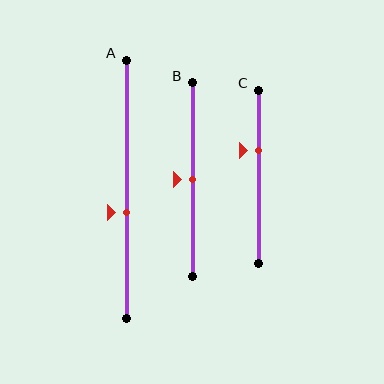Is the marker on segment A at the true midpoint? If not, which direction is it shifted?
No, the marker on segment A is shifted downward by about 9% of the segment length.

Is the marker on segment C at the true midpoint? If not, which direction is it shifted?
No, the marker on segment C is shifted upward by about 15% of the segment length.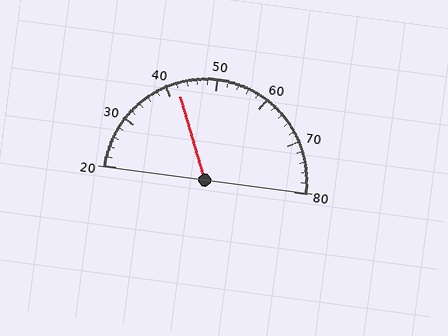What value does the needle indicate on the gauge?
The needle indicates approximately 42.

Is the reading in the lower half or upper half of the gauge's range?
The reading is in the lower half of the range (20 to 80).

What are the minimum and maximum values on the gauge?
The gauge ranges from 20 to 80.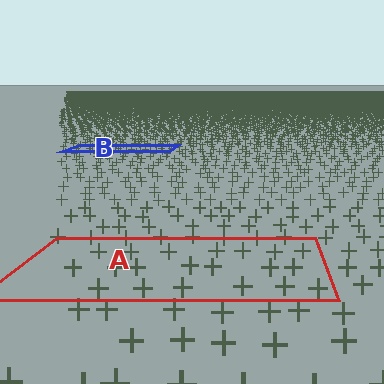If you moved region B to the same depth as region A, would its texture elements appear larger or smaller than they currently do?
They would appear larger. At a closer depth, the same texture elements are projected at a bigger on-screen size.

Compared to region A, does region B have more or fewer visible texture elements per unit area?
Region B has more texture elements per unit area — they are packed more densely because it is farther away.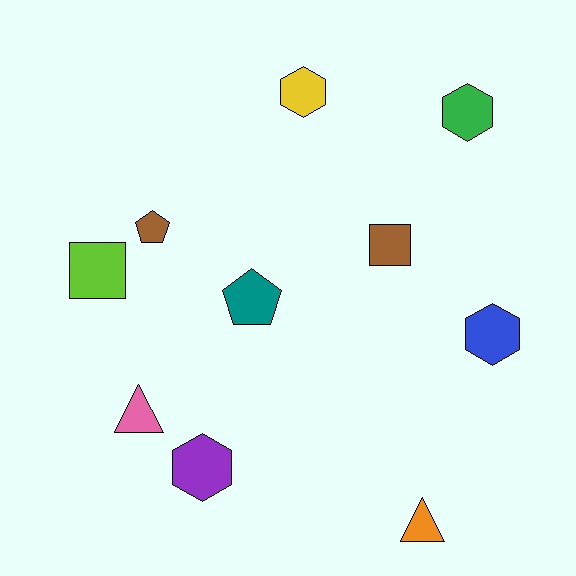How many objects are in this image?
There are 10 objects.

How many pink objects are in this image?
There is 1 pink object.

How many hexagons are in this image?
There are 4 hexagons.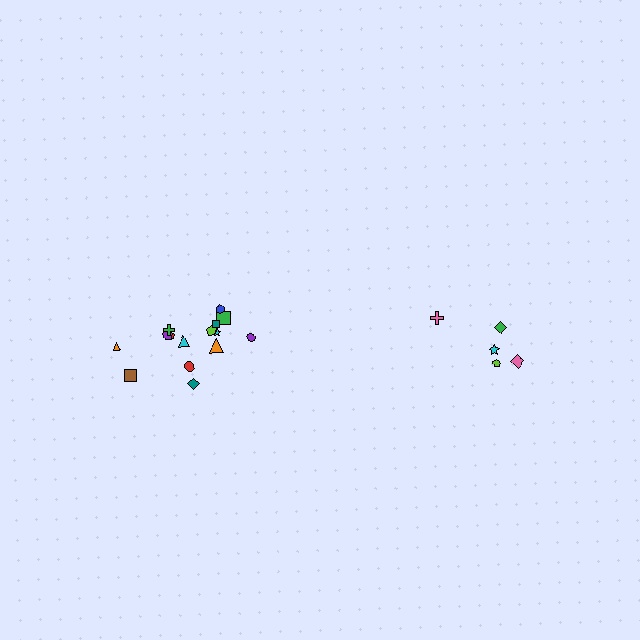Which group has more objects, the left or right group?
The left group.